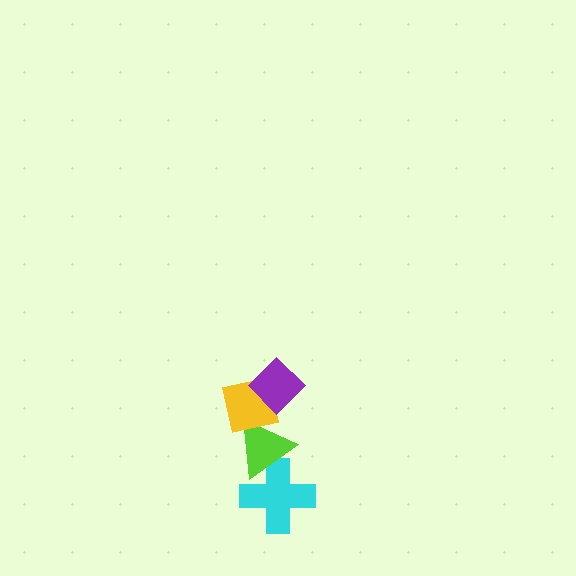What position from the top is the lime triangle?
The lime triangle is 3rd from the top.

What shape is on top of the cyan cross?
The lime triangle is on top of the cyan cross.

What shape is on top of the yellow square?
The purple diamond is on top of the yellow square.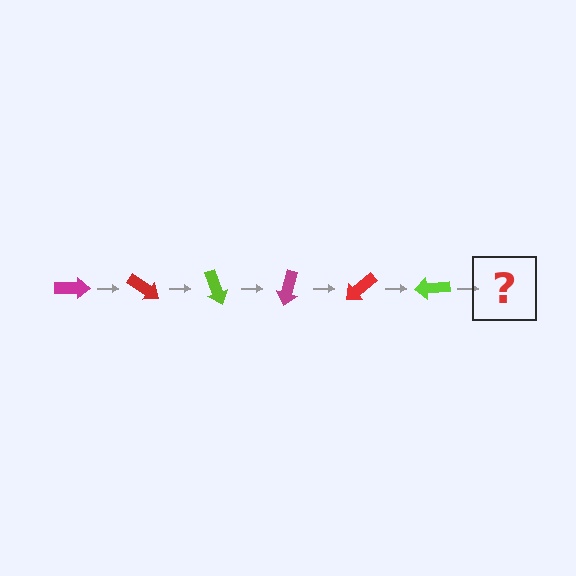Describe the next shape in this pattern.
It should be a magenta arrow, rotated 210 degrees from the start.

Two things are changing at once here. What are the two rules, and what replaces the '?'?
The two rules are that it rotates 35 degrees each step and the color cycles through magenta, red, and lime. The '?' should be a magenta arrow, rotated 210 degrees from the start.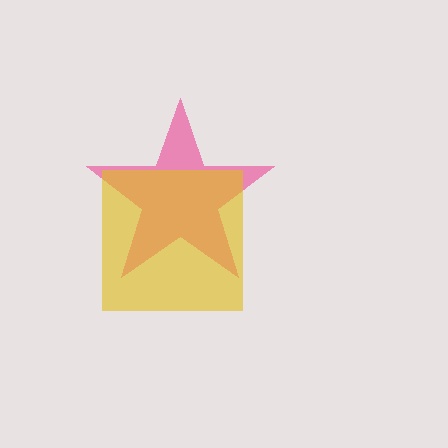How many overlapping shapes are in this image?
There are 2 overlapping shapes in the image.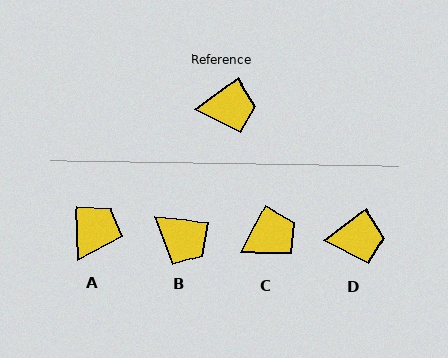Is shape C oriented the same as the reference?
No, it is off by about 27 degrees.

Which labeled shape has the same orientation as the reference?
D.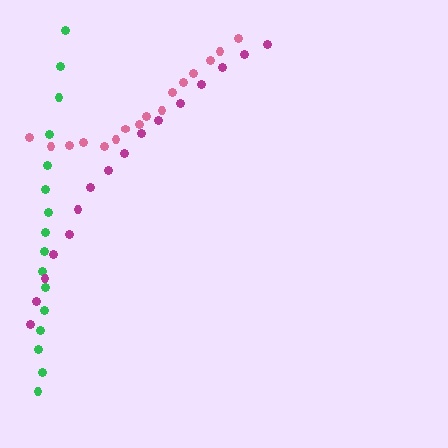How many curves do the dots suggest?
There are 3 distinct paths.